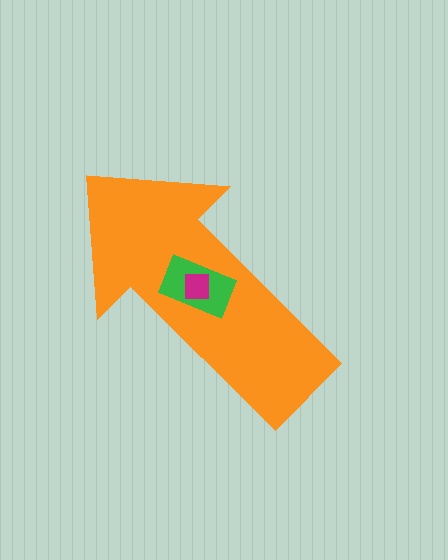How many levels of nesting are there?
3.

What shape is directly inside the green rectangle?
The magenta square.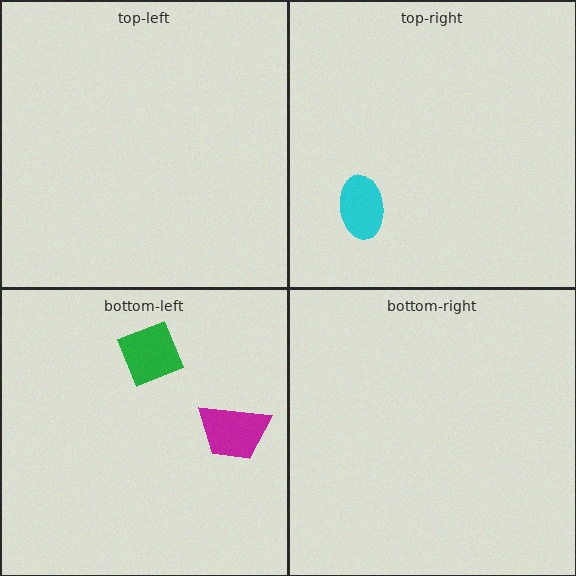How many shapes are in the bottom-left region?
2.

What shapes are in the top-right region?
The cyan ellipse.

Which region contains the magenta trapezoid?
The bottom-left region.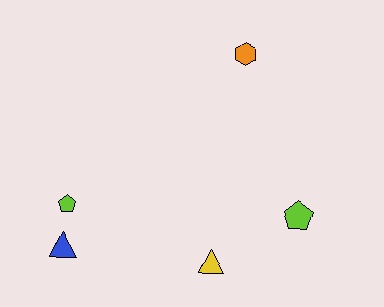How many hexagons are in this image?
There is 1 hexagon.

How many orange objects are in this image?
There is 1 orange object.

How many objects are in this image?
There are 5 objects.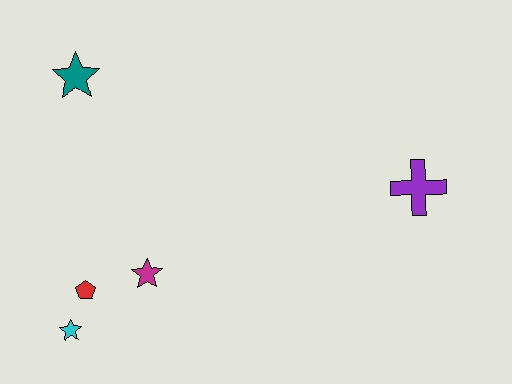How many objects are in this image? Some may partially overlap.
There are 5 objects.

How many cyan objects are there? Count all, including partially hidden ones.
There is 1 cyan object.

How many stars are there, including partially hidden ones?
There are 3 stars.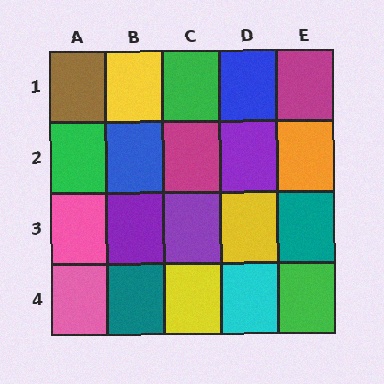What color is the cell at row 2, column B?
Blue.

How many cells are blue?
2 cells are blue.